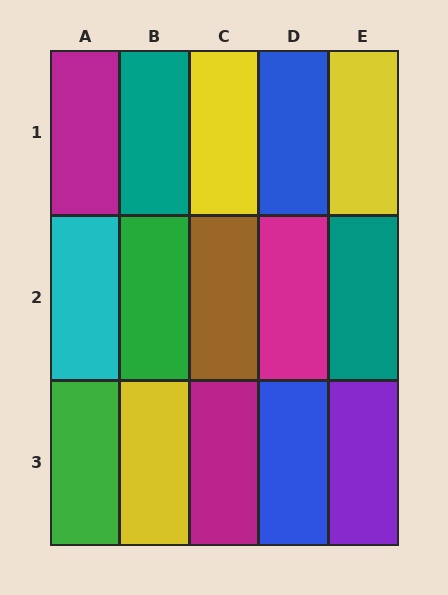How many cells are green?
2 cells are green.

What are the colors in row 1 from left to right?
Magenta, teal, yellow, blue, yellow.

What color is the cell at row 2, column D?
Magenta.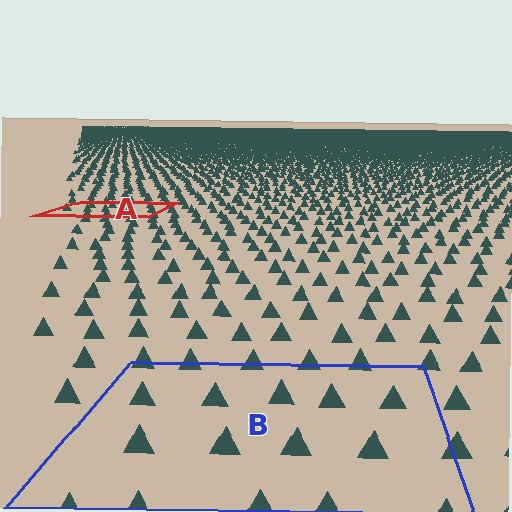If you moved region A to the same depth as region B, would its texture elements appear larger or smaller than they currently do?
They would appear larger. At a closer depth, the same texture elements are projected at a bigger on-screen size.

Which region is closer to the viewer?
Region B is closer. The texture elements there are larger and more spread out.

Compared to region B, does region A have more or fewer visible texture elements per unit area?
Region A has more texture elements per unit area — they are packed more densely because it is farther away.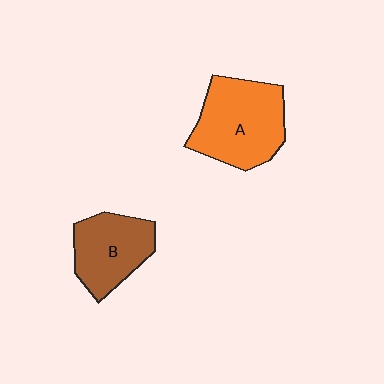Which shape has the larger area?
Shape A (orange).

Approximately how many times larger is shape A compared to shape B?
Approximately 1.4 times.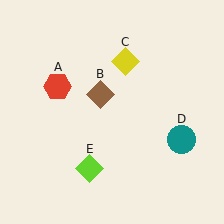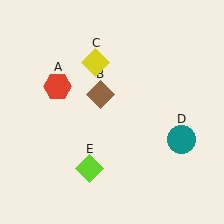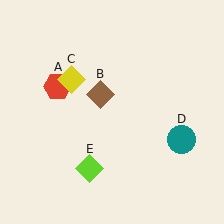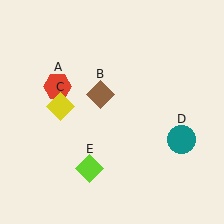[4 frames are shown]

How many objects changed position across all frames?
1 object changed position: yellow diamond (object C).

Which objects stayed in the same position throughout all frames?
Red hexagon (object A) and brown diamond (object B) and teal circle (object D) and lime diamond (object E) remained stationary.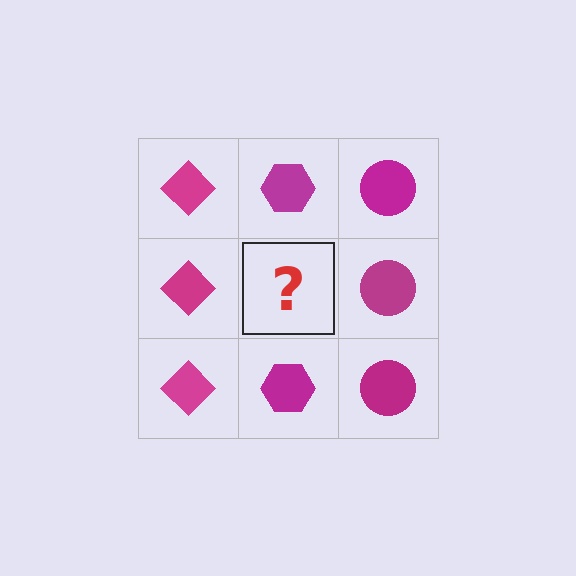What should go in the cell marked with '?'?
The missing cell should contain a magenta hexagon.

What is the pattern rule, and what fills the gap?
The rule is that each column has a consistent shape. The gap should be filled with a magenta hexagon.